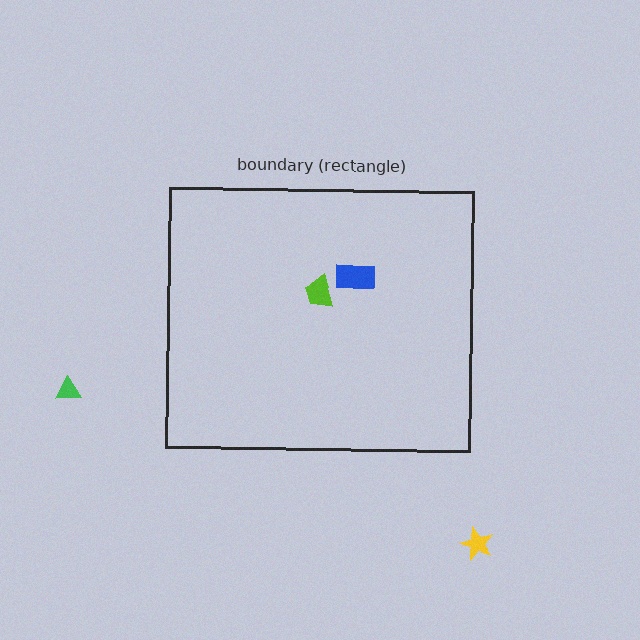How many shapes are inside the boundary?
2 inside, 2 outside.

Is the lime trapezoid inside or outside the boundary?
Inside.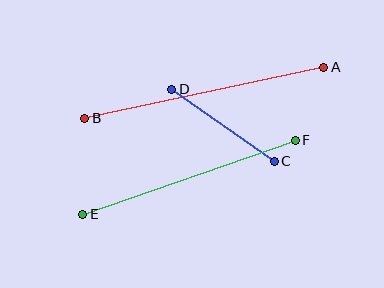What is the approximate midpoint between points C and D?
The midpoint is at approximately (223, 125) pixels.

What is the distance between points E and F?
The distance is approximately 225 pixels.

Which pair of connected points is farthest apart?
Points A and B are farthest apart.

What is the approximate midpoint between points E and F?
The midpoint is at approximately (189, 177) pixels.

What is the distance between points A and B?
The distance is approximately 244 pixels.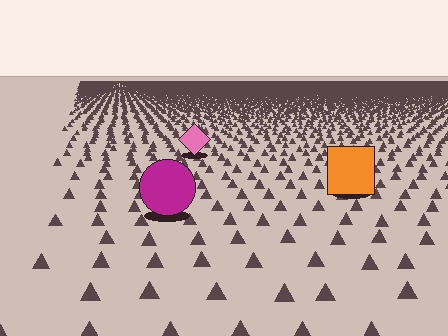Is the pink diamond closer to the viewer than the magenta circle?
No. The magenta circle is closer — you can tell from the texture gradient: the ground texture is coarser near it.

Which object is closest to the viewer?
The magenta circle is closest. The texture marks near it are larger and more spread out.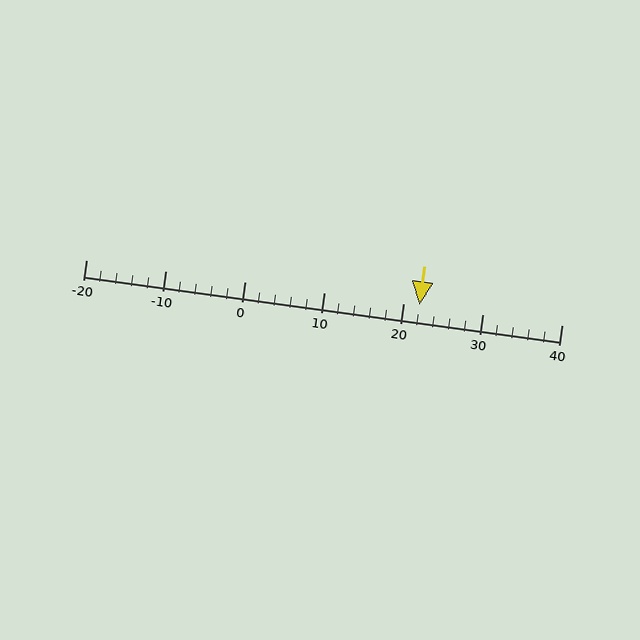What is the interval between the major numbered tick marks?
The major tick marks are spaced 10 units apart.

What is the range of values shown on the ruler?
The ruler shows values from -20 to 40.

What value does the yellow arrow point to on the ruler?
The yellow arrow points to approximately 22.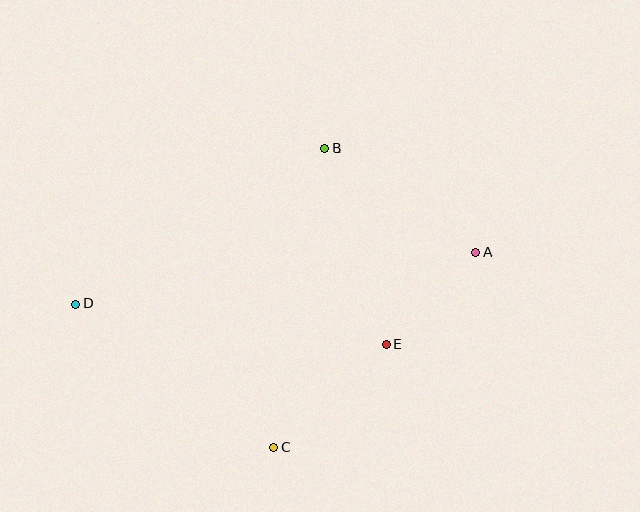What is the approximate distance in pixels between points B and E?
The distance between B and E is approximately 206 pixels.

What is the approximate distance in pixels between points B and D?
The distance between B and D is approximately 294 pixels.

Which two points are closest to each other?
Points A and E are closest to each other.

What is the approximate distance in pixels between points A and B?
The distance between A and B is approximately 183 pixels.